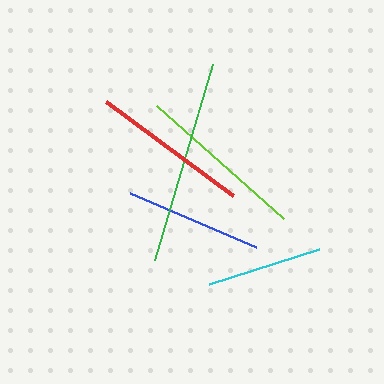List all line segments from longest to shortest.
From longest to shortest: green, lime, red, blue, cyan.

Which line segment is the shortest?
The cyan line is the shortest at approximately 115 pixels.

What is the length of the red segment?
The red segment is approximately 158 pixels long.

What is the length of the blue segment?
The blue segment is approximately 136 pixels long.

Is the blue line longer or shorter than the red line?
The red line is longer than the blue line.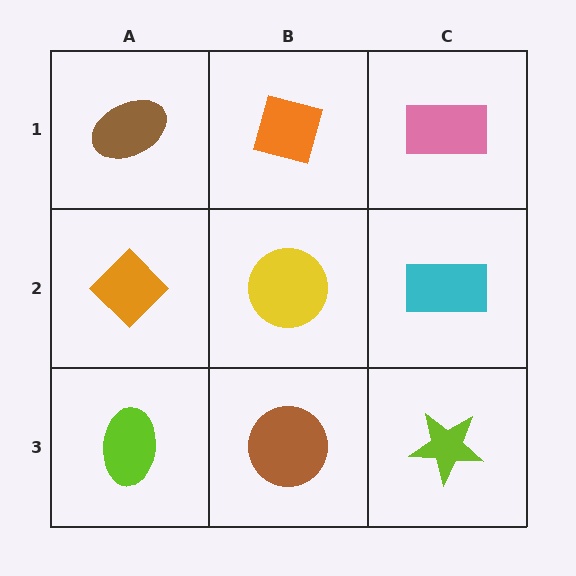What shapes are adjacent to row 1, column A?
An orange diamond (row 2, column A), an orange square (row 1, column B).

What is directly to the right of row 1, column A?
An orange square.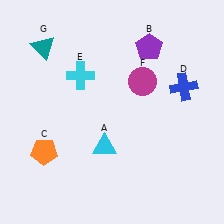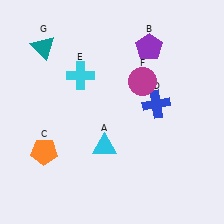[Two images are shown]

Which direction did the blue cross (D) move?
The blue cross (D) moved left.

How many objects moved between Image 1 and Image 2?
1 object moved between the two images.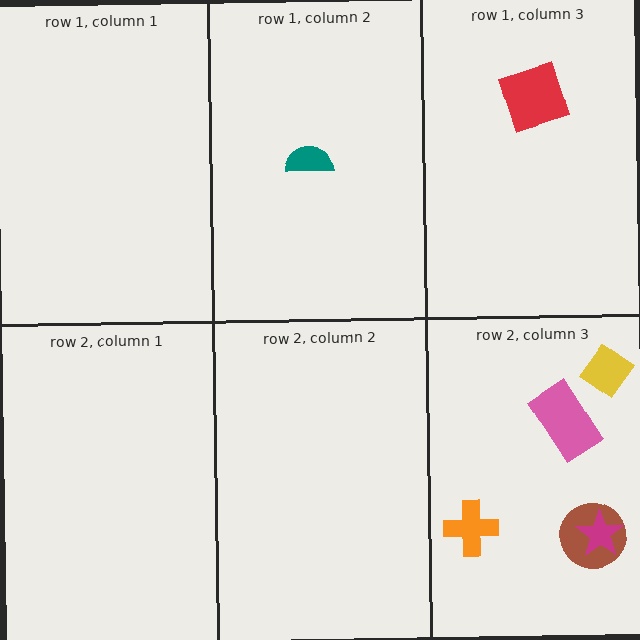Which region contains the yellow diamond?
The row 2, column 3 region.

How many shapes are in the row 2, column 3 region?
5.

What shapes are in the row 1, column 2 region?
The teal semicircle.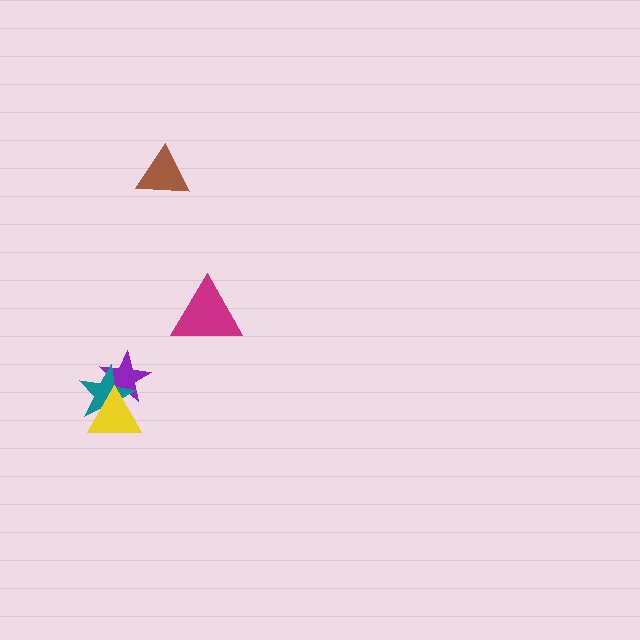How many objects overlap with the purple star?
2 objects overlap with the purple star.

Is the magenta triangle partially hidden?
No, no other shape covers it.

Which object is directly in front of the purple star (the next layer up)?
The teal star is directly in front of the purple star.